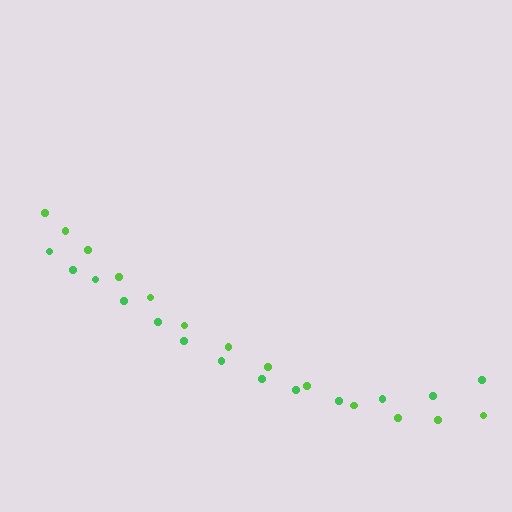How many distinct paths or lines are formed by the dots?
There are 2 distinct paths.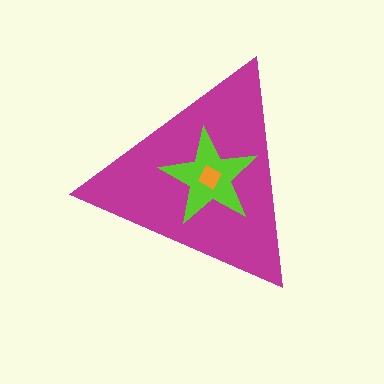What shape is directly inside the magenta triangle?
The lime star.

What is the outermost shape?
The magenta triangle.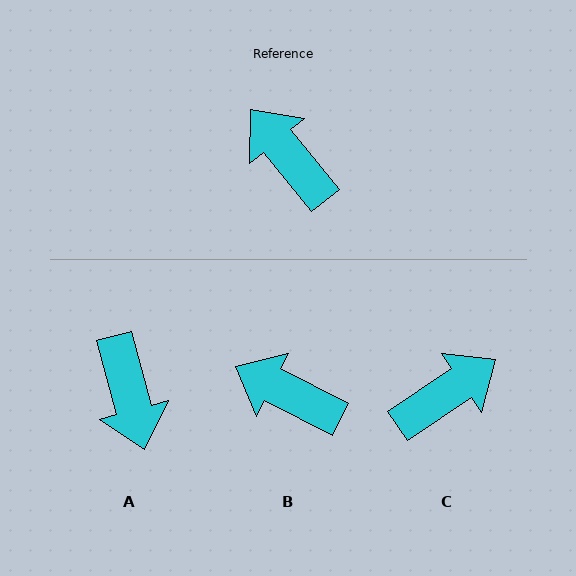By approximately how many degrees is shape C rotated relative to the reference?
Approximately 96 degrees clockwise.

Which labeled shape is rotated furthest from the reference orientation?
A, about 156 degrees away.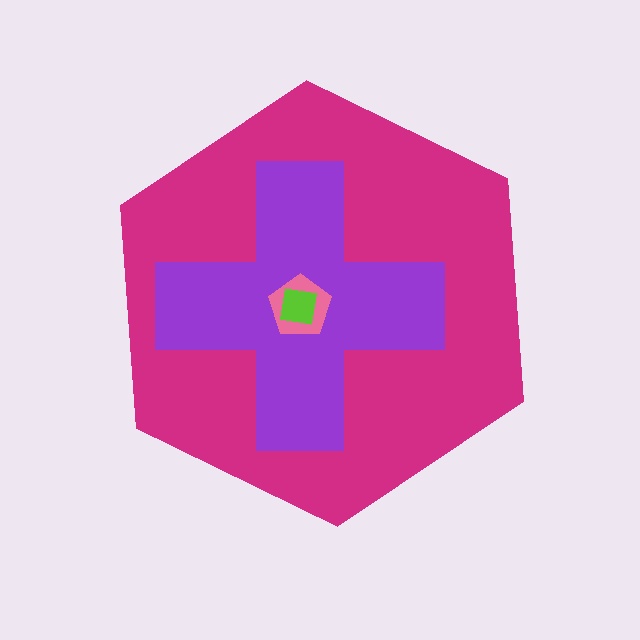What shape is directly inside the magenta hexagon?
The purple cross.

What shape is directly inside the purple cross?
The pink pentagon.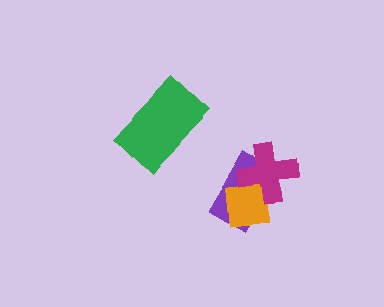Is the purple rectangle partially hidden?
Yes, it is partially covered by another shape.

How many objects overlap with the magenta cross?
2 objects overlap with the magenta cross.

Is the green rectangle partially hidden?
No, no other shape covers it.